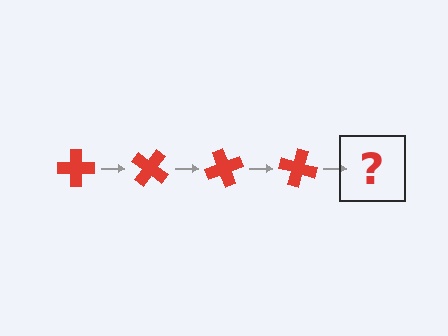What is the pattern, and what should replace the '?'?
The pattern is that the cross rotates 35 degrees each step. The '?' should be a red cross rotated 140 degrees.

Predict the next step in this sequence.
The next step is a red cross rotated 140 degrees.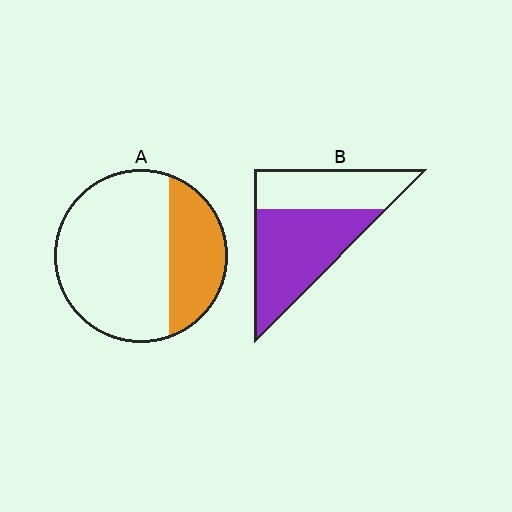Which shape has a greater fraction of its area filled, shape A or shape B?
Shape B.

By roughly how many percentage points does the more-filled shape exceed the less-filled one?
By roughly 30 percentage points (B over A).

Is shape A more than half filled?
No.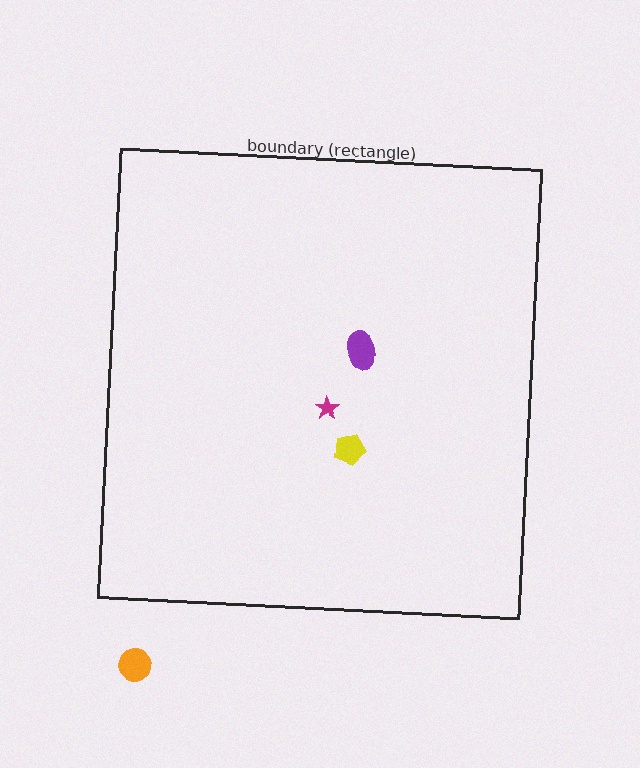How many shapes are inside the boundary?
3 inside, 1 outside.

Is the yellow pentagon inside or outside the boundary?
Inside.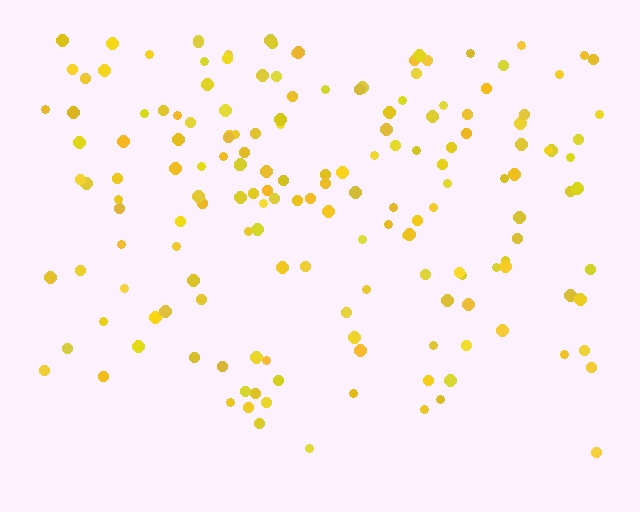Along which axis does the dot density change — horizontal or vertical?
Vertical.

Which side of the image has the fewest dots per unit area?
The bottom.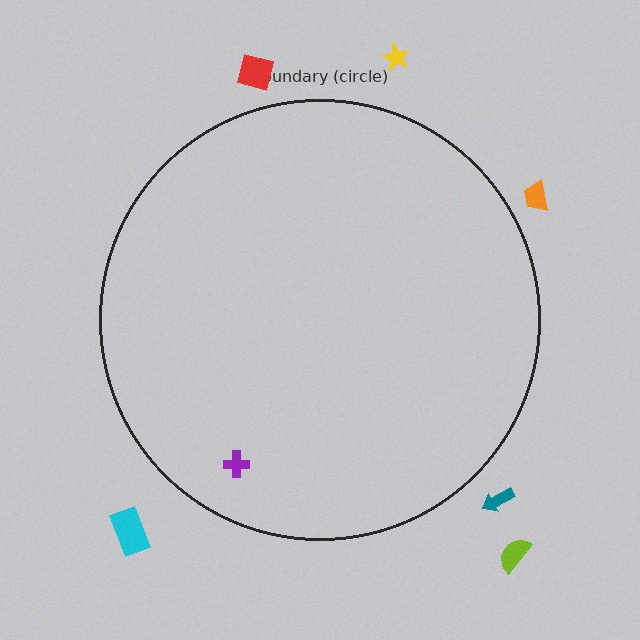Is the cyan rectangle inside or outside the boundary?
Outside.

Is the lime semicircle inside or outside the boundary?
Outside.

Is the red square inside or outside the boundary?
Outside.